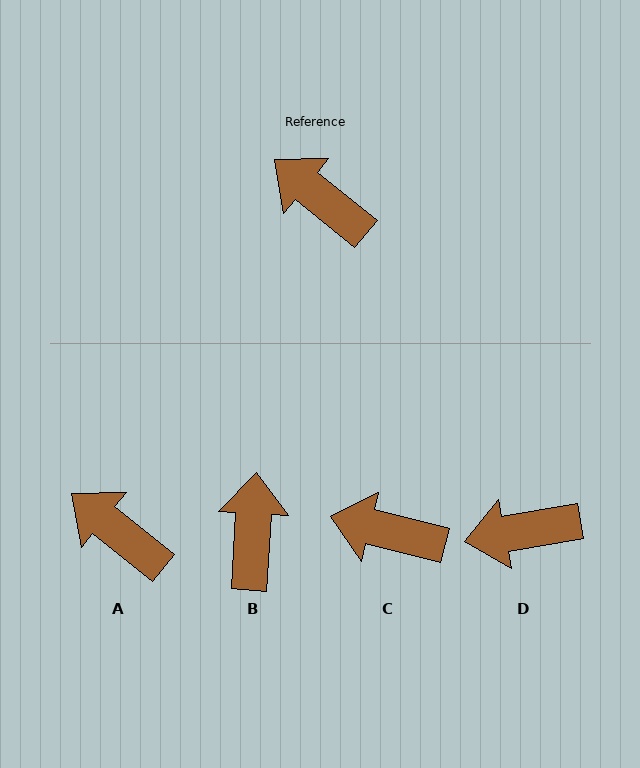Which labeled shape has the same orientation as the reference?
A.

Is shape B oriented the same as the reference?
No, it is off by about 54 degrees.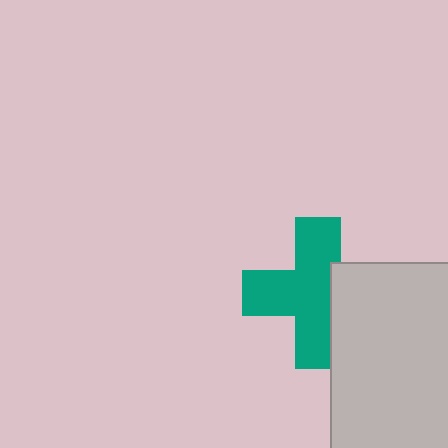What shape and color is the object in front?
The object in front is a light gray rectangle.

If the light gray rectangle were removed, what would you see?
You would see the complete teal cross.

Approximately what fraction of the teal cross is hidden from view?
Roughly 31% of the teal cross is hidden behind the light gray rectangle.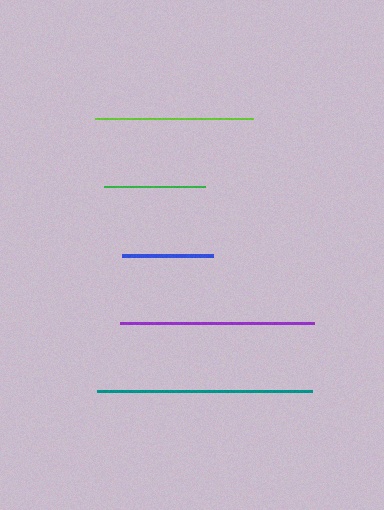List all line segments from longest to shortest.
From longest to shortest: teal, purple, lime, green, blue.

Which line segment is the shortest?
The blue line is the shortest at approximately 91 pixels.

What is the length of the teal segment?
The teal segment is approximately 215 pixels long.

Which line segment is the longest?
The teal line is the longest at approximately 215 pixels.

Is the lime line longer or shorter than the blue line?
The lime line is longer than the blue line.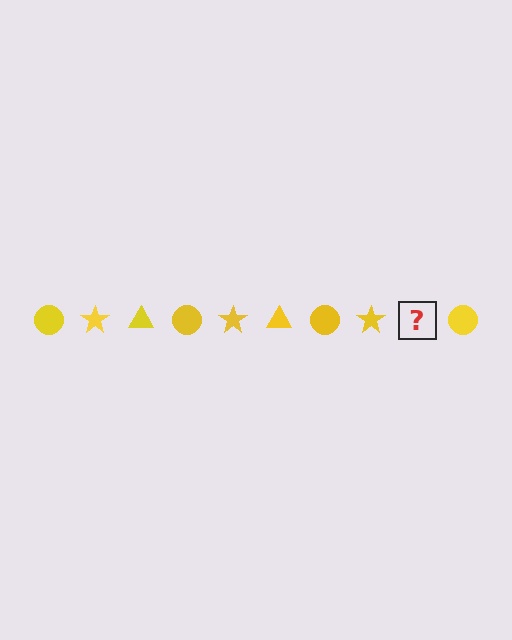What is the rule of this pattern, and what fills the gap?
The rule is that the pattern cycles through circle, star, triangle shapes in yellow. The gap should be filled with a yellow triangle.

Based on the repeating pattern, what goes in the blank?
The blank should be a yellow triangle.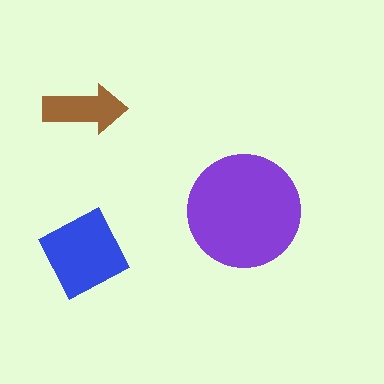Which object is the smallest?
The brown arrow.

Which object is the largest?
The purple circle.